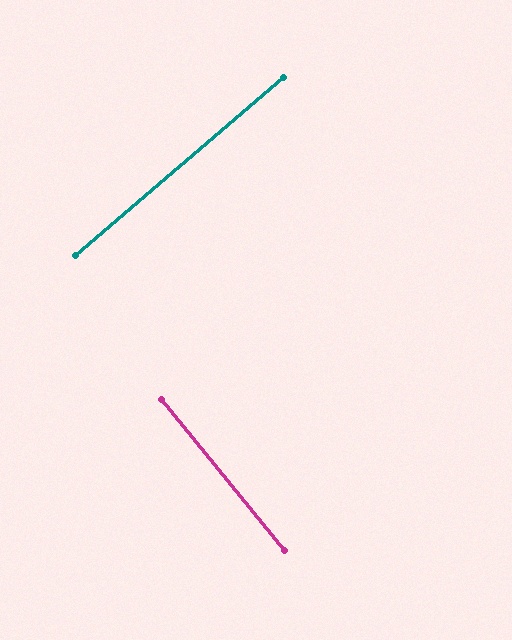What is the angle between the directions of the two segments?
Approximately 89 degrees.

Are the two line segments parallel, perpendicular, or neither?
Perpendicular — they meet at approximately 89°.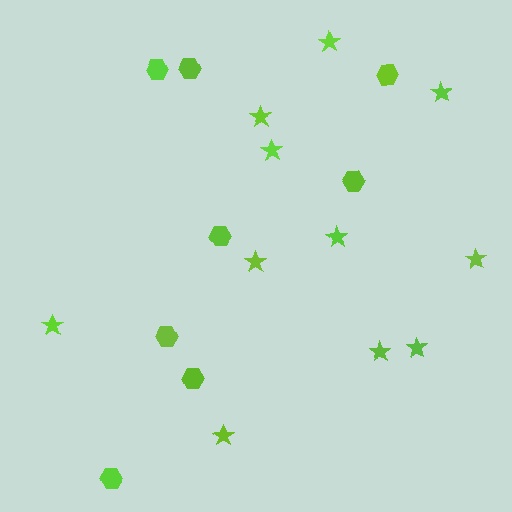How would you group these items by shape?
There are 2 groups: one group of stars (11) and one group of hexagons (8).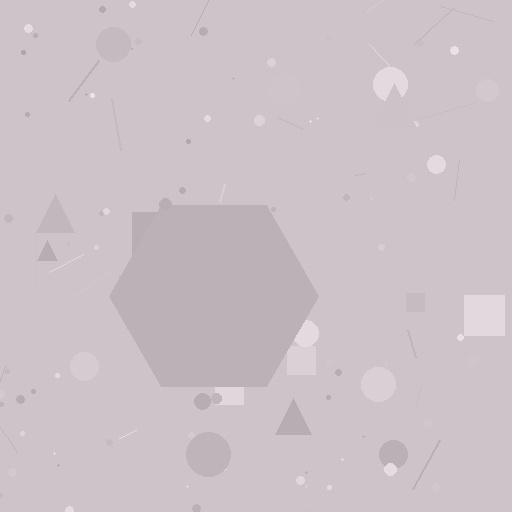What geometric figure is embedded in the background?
A hexagon is embedded in the background.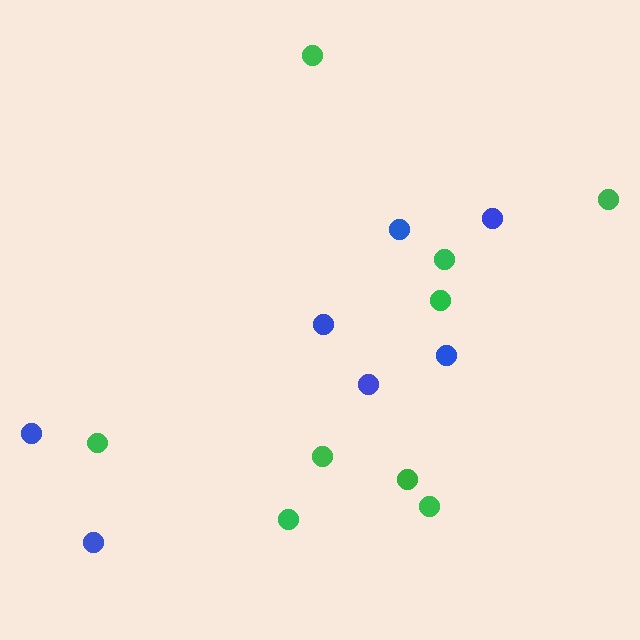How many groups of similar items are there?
There are 2 groups: one group of green circles (9) and one group of blue circles (7).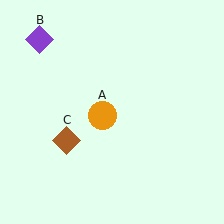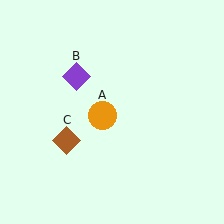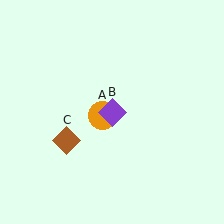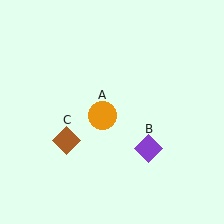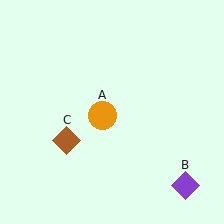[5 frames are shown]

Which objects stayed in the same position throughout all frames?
Orange circle (object A) and brown diamond (object C) remained stationary.